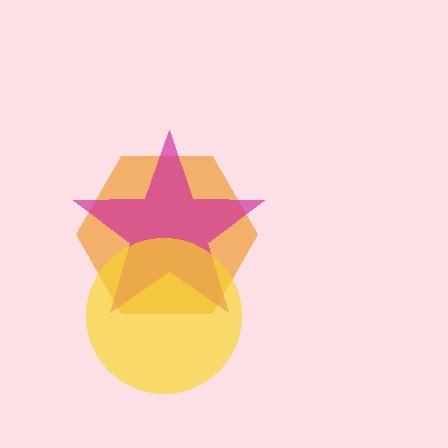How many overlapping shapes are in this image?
There are 3 overlapping shapes in the image.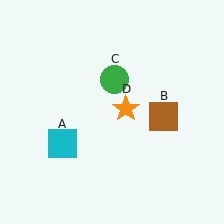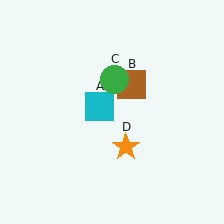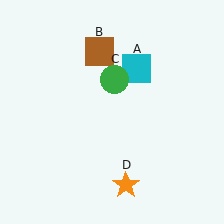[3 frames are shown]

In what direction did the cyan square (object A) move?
The cyan square (object A) moved up and to the right.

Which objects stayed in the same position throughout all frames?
Green circle (object C) remained stationary.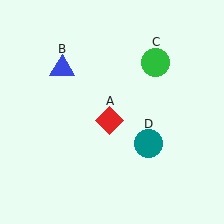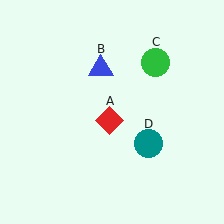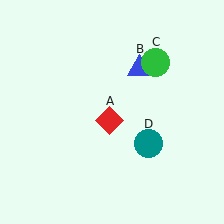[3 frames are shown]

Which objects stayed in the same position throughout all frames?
Red diamond (object A) and green circle (object C) and teal circle (object D) remained stationary.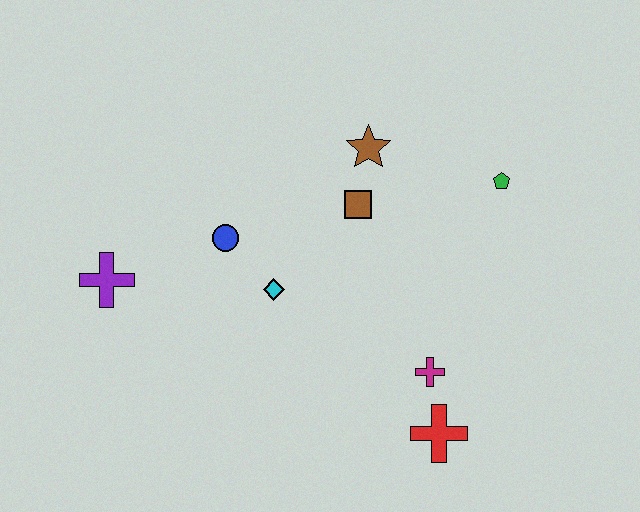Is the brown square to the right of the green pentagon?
No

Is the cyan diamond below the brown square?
Yes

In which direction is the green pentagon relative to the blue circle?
The green pentagon is to the right of the blue circle.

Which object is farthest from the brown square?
The purple cross is farthest from the brown square.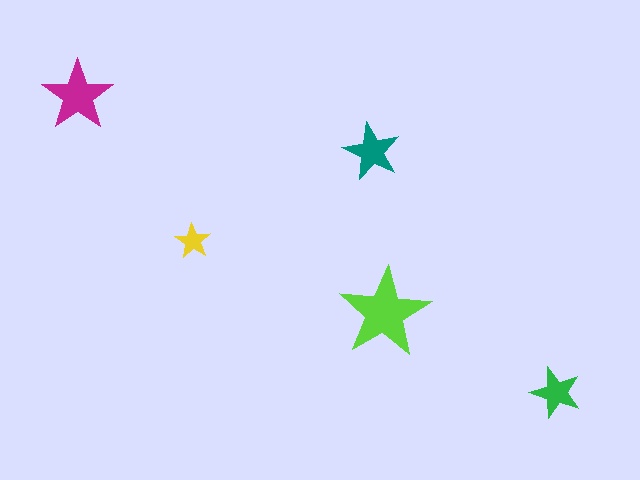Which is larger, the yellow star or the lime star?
The lime one.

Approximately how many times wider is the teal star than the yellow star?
About 1.5 times wider.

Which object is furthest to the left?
The magenta star is leftmost.